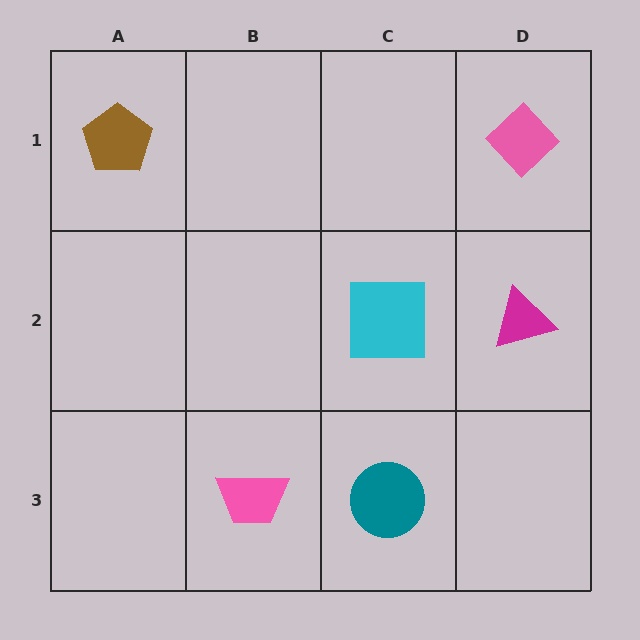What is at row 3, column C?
A teal circle.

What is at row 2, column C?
A cyan square.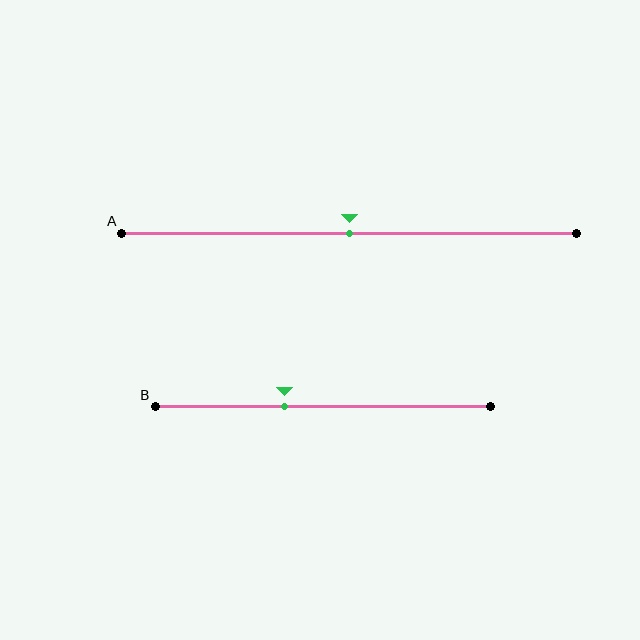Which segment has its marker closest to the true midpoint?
Segment A has its marker closest to the true midpoint.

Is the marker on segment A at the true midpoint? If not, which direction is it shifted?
Yes, the marker on segment A is at the true midpoint.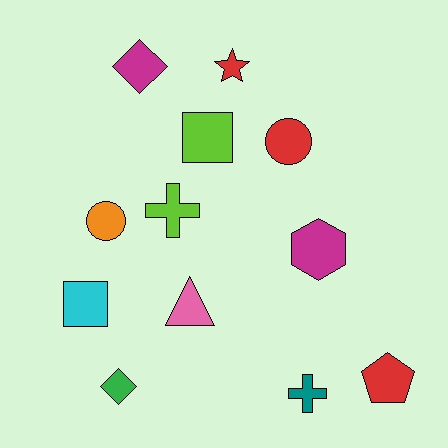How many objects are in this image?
There are 12 objects.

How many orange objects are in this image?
There is 1 orange object.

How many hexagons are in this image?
There is 1 hexagon.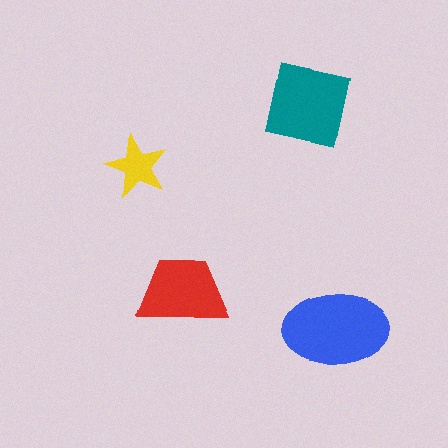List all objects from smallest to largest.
The yellow star, the red trapezoid, the teal square, the blue ellipse.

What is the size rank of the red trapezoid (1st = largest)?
3rd.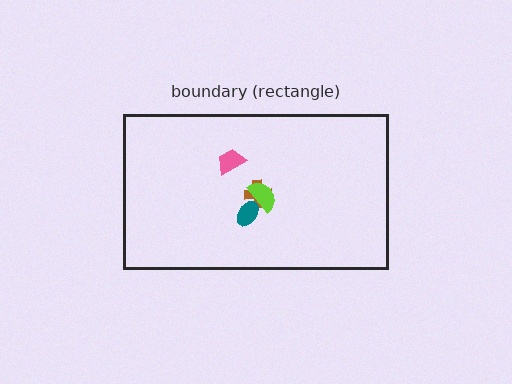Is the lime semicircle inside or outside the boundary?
Inside.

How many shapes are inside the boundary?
4 inside, 0 outside.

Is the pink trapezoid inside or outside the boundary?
Inside.